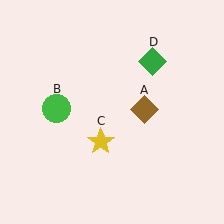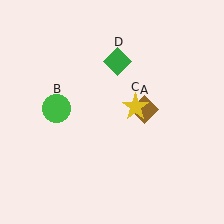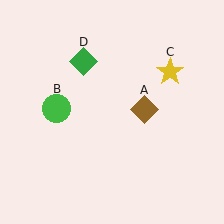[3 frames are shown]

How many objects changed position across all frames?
2 objects changed position: yellow star (object C), green diamond (object D).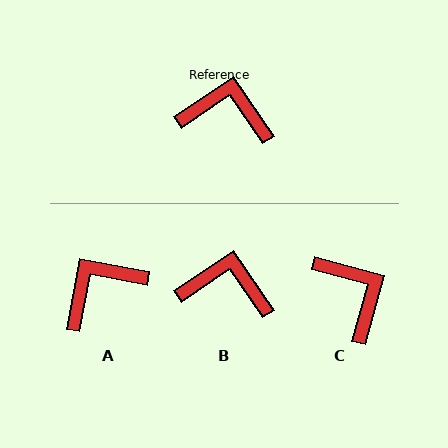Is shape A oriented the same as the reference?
No, it is off by about 45 degrees.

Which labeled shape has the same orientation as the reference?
B.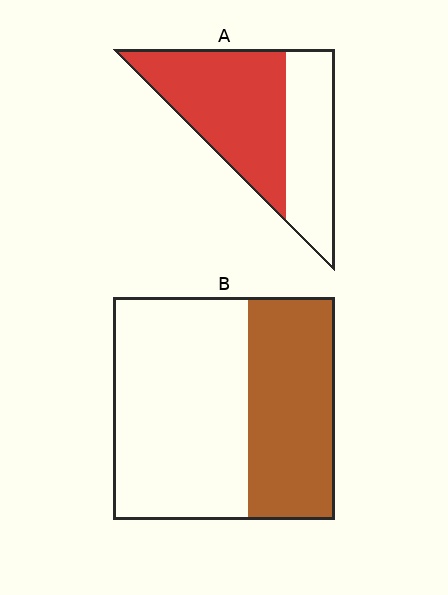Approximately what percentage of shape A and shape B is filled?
A is approximately 60% and B is approximately 40%.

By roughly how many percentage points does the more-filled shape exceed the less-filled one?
By roughly 20 percentage points (A over B).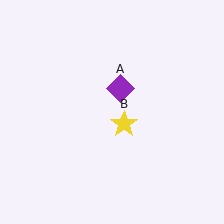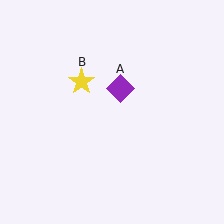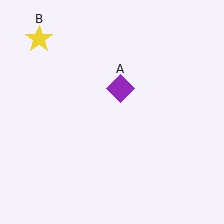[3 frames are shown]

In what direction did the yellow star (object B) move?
The yellow star (object B) moved up and to the left.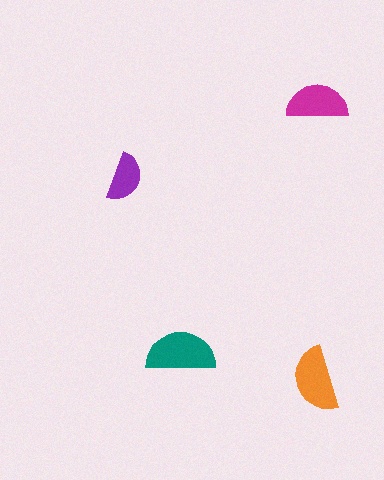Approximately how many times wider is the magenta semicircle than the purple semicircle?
About 1.5 times wider.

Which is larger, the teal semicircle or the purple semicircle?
The teal one.